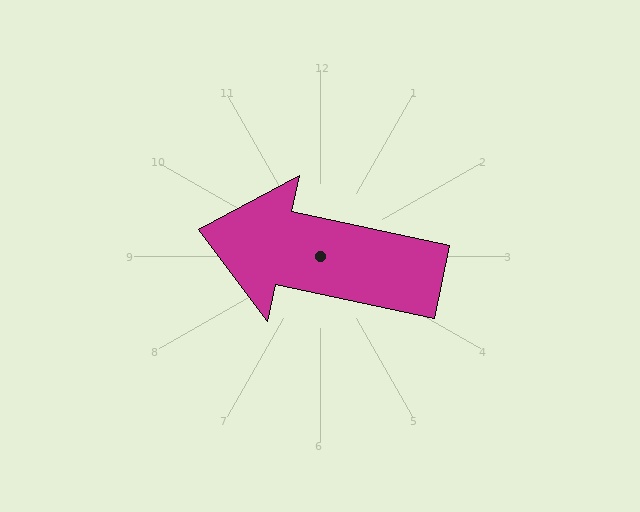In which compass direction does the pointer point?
West.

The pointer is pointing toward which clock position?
Roughly 9 o'clock.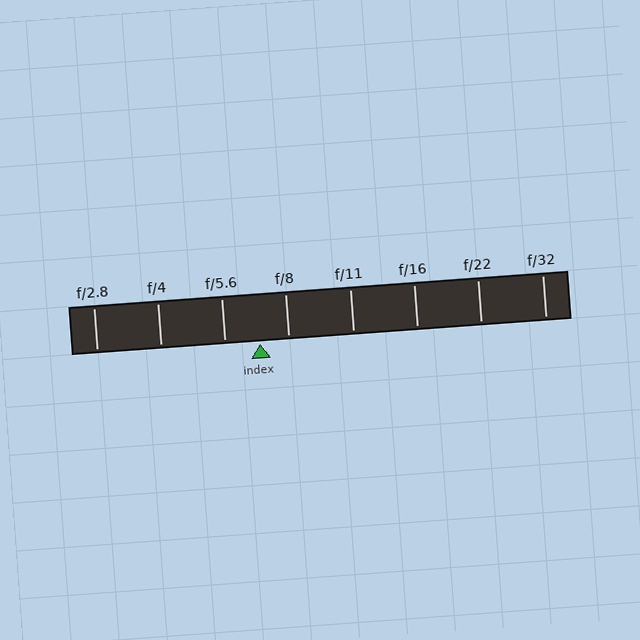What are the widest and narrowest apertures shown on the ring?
The widest aperture shown is f/2.8 and the narrowest is f/32.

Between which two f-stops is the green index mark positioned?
The index mark is between f/5.6 and f/8.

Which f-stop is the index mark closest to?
The index mark is closest to f/8.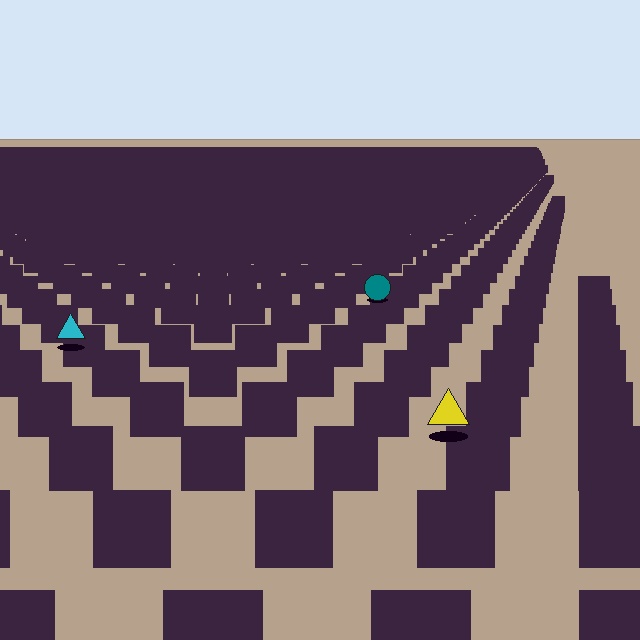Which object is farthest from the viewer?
The teal circle is farthest from the viewer. It appears smaller and the ground texture around it is denser.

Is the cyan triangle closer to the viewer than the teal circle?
Yes. The cyan triangle is closer — you can tell from the texture gradient: the ground texture is coarser near it.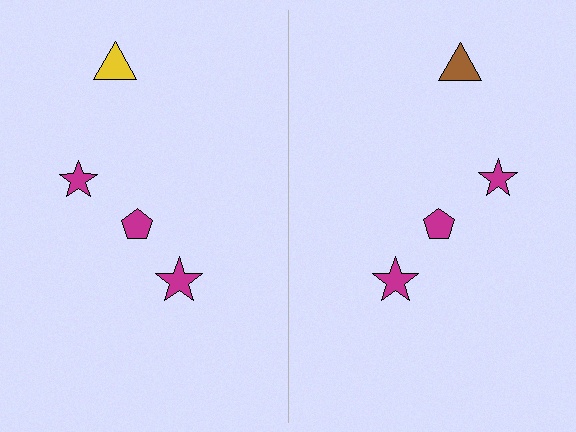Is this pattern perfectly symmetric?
No, the pattern is not perfectly symmetric. The brown triangle on the right side breaks the symmetry — its mirror counterpart is yellow.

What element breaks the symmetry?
The brown triangle on the right side breaks the symmetry — its mirror counterpart is yellow.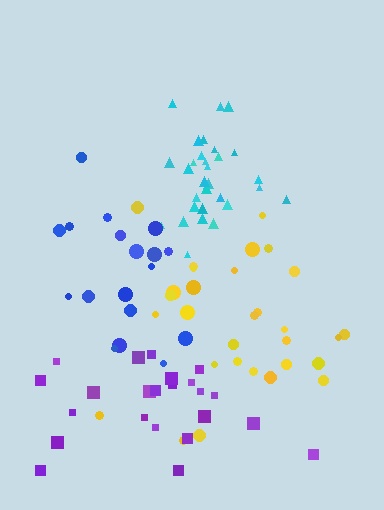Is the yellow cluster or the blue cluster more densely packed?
Yellow.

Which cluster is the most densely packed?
Cyan.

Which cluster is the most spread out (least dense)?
Purple.